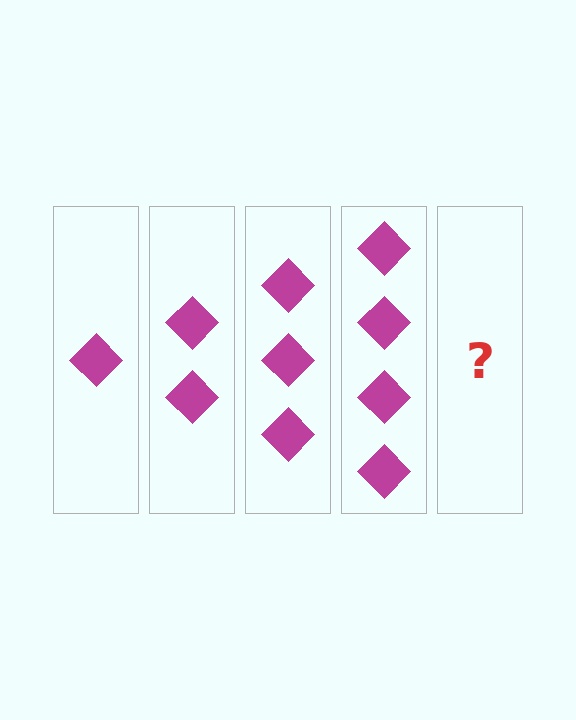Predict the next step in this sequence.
The next step is 5 diamonds.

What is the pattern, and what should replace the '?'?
The pattern is that each step adds one more diamond. The '?' should be 5 diamonds.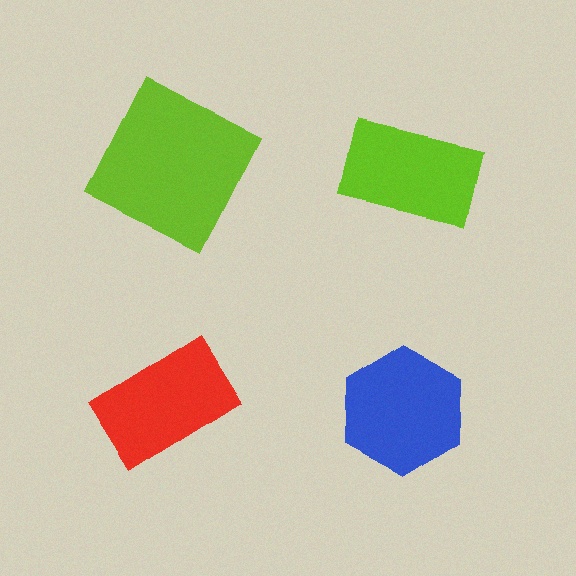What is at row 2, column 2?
A blue hexagon.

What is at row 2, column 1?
A red rectangle.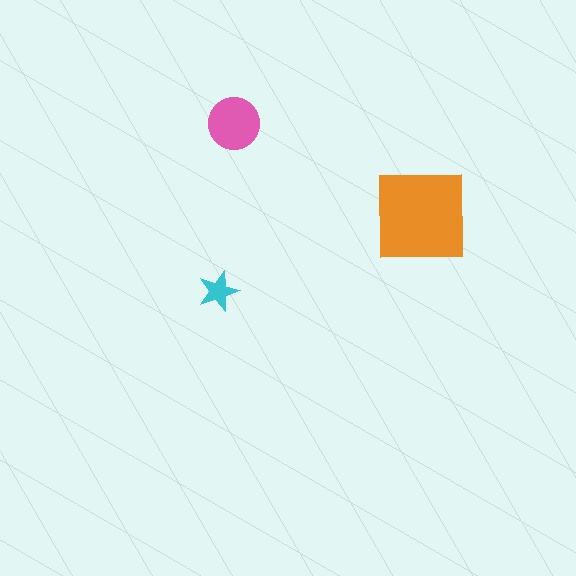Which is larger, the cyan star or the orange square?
The orange square.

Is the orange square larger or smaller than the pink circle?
Larger.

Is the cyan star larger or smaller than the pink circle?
Smaller.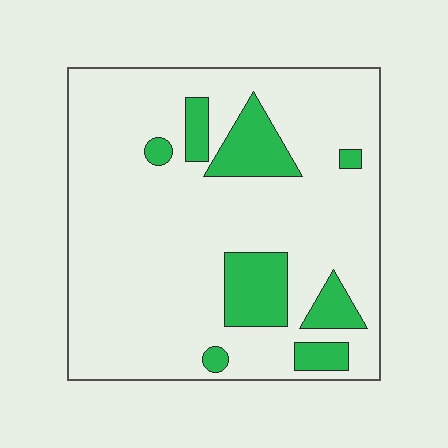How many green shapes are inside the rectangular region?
8.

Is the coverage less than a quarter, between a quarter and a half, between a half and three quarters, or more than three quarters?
Less than a quarter.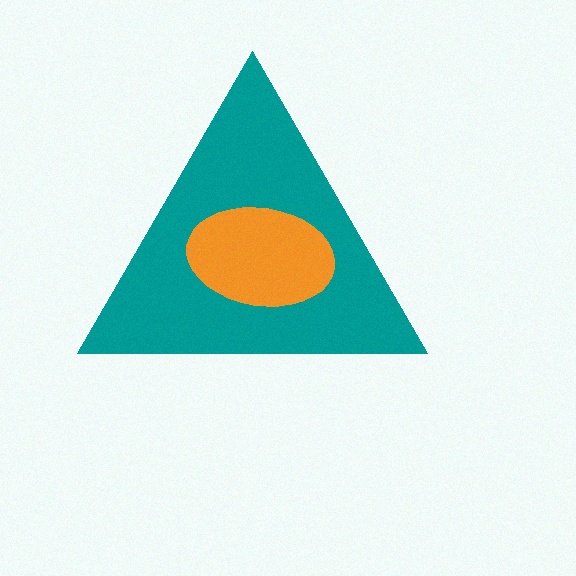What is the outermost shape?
The teal triangle.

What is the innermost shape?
The orange ellipse.